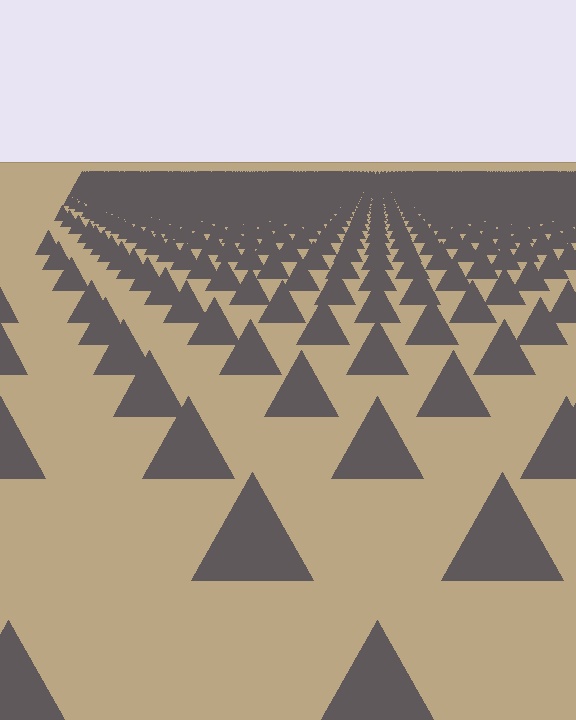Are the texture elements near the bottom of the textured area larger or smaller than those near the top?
Larger. Near the bottom, elements are closer to the viewer and appear at a bigger on-screen size.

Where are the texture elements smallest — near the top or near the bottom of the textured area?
Near the top.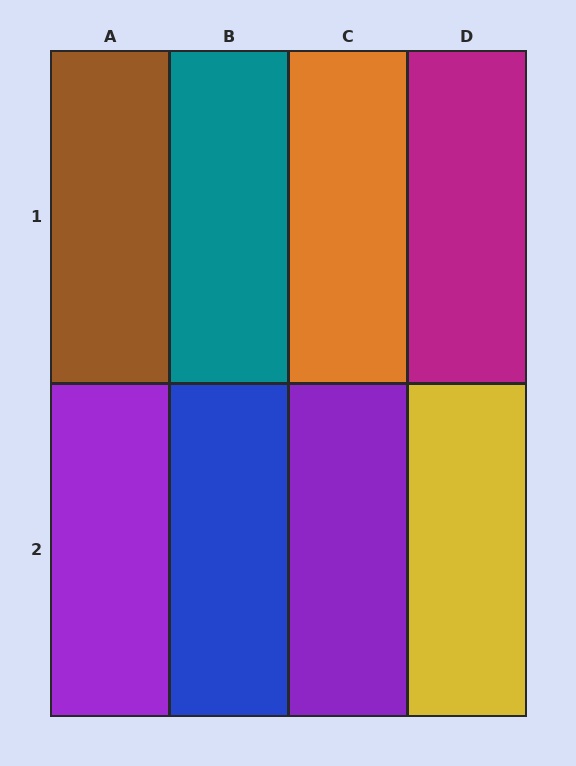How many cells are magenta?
1 cell is magenta.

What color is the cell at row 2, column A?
Purple.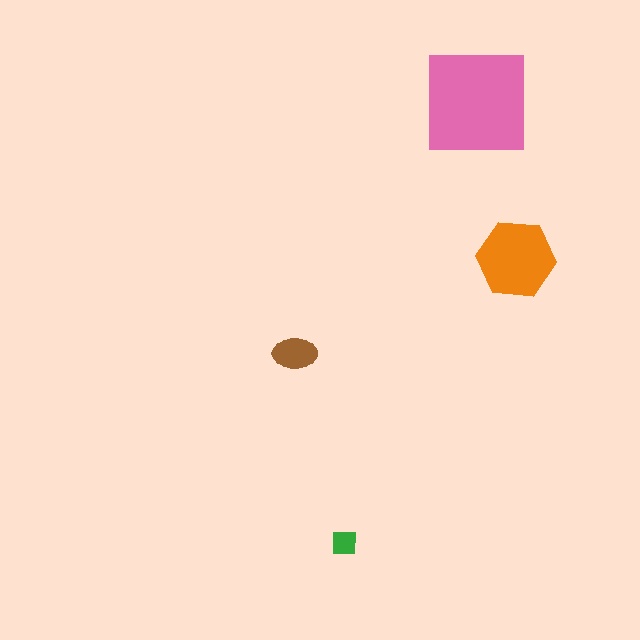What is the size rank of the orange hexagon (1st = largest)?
2nd.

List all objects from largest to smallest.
The pink square, the orange hexagon, the brown ellipse, the green square.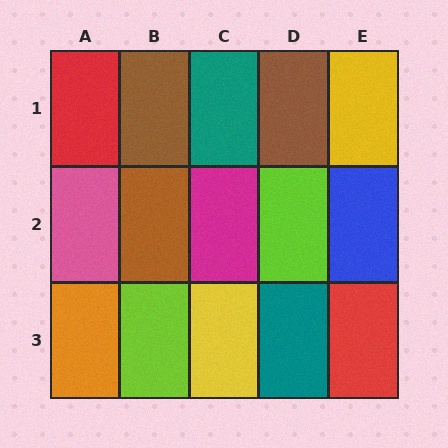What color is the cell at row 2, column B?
Brown.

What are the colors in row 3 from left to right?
Orange, lime, yellow, teal, red.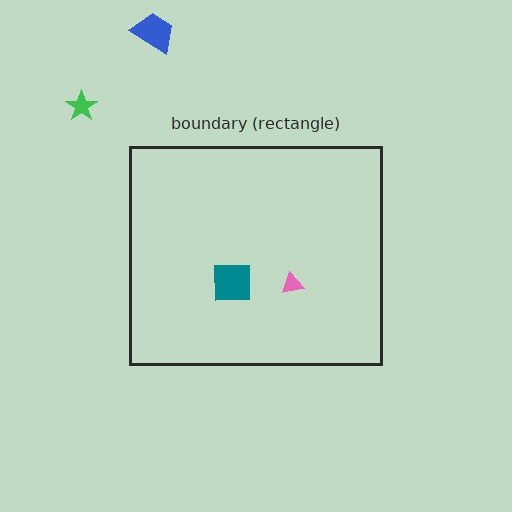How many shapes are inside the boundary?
2 inside, 2 outside.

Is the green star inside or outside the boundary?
Outside.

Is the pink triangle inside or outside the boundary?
Inside.